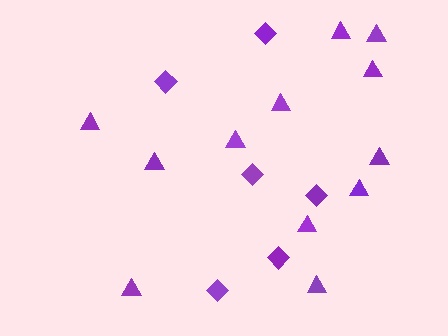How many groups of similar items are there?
There are 2 groups: one group of diamonds (6) and one group of triangles (12).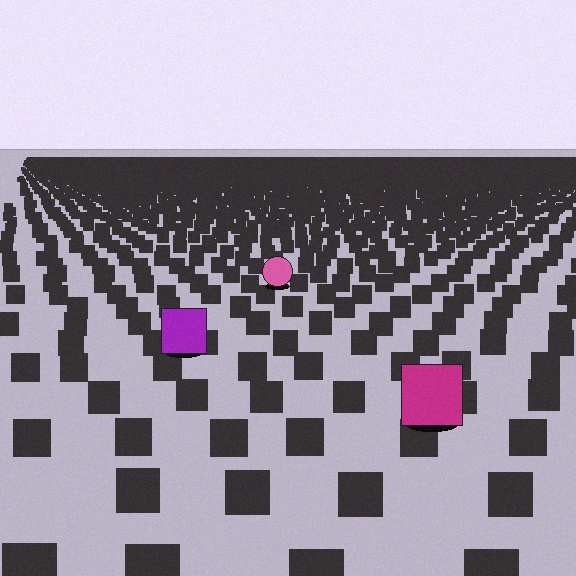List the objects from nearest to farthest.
From nearest to farthest: the magenta square, the purple square, the pink circle.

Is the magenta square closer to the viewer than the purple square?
Yes. The magenta square is closer — you can tell from the texture gradient: the ground texture is coarser near it.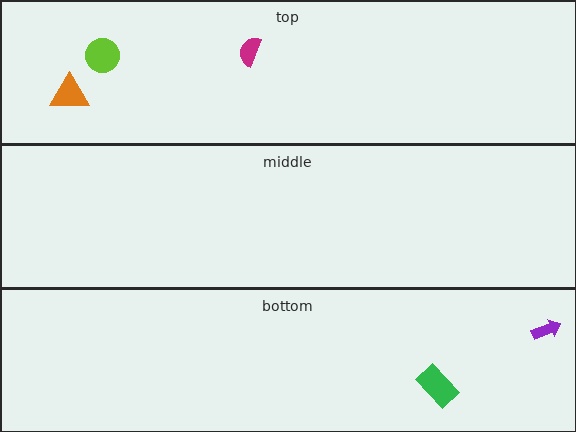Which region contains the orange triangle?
The top region.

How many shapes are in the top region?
3.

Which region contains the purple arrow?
The bottom region.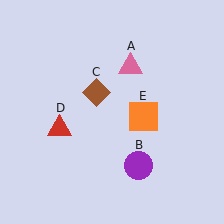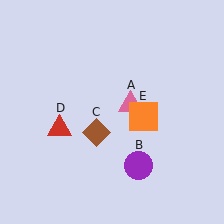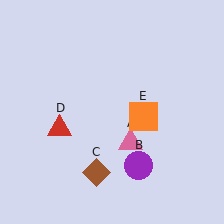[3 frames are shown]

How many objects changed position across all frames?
2 objects changed position: pink triangle (object A), brown diamond (object C).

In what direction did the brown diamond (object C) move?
The brown diamond (object C) moved down.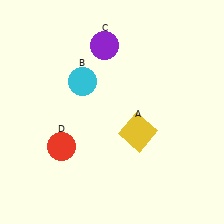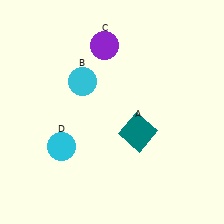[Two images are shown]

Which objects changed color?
A changed from yellow to teal. D changed from red to cyan.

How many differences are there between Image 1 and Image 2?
There are 2 differences between the two images.